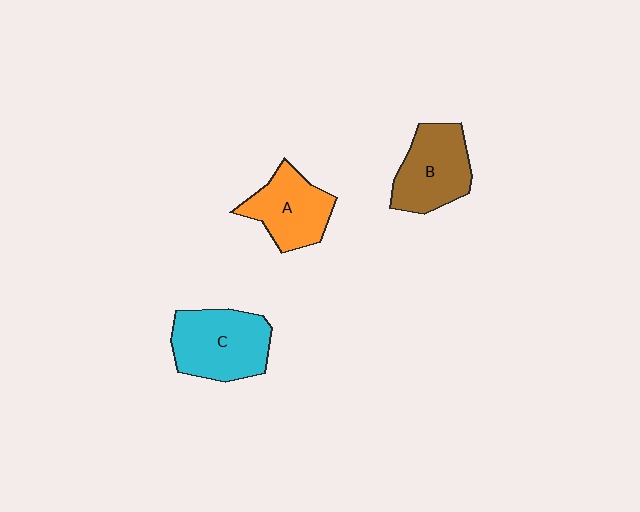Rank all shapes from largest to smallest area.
From largest to smallest: C (cyan), B (brown), A (orange).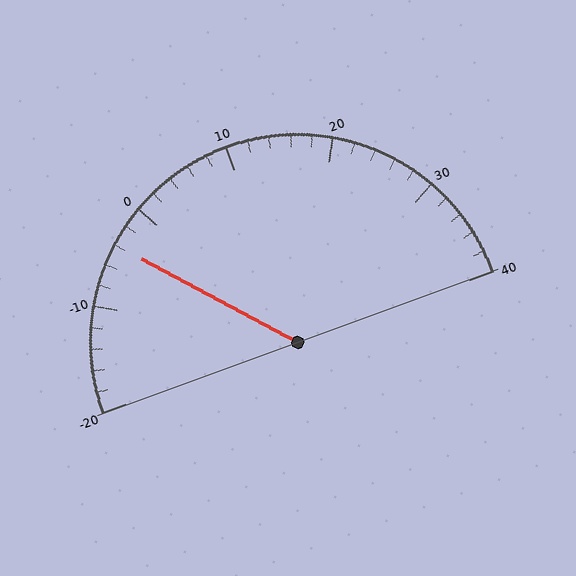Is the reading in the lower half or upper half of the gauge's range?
The reading is in the lower half of the range (-20 to 40).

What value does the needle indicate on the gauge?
The needle indicates approximately -4.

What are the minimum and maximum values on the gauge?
The gauge ranges from -20 to 40.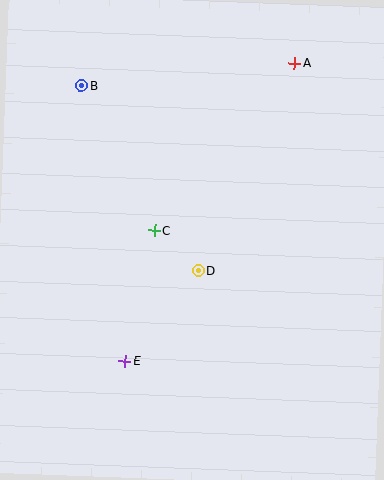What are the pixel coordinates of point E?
Point E is at (125, 361).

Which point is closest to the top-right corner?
Point A is closest to the top-right corner.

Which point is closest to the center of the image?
Point D at (198, 270) is closest to the center.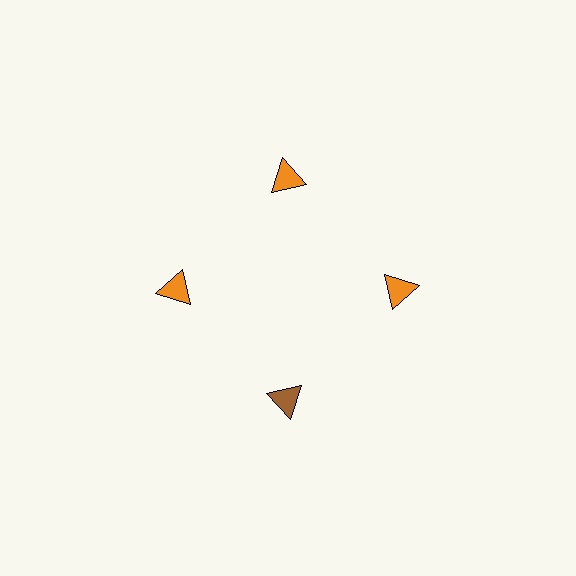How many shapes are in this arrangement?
There are 4 shapes arranged in a ring pattern.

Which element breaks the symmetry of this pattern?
The brown triangle at roughly the 6 o'clock position breaks the symmetry. All other shapes are orange triangles.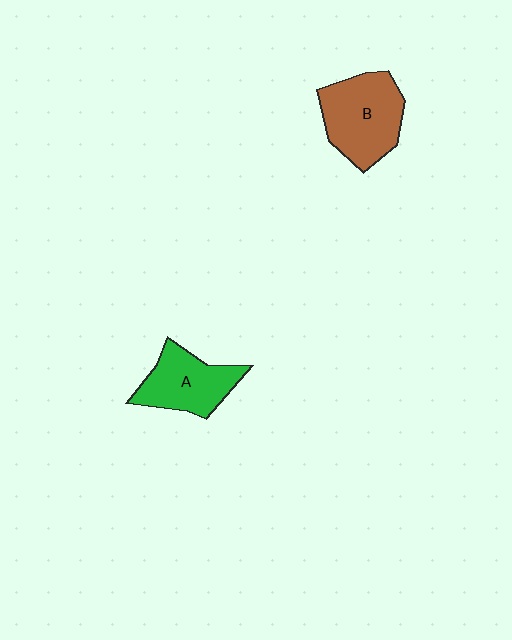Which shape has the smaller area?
Shape A (green).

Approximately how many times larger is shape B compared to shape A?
Approximately 1.2 times.